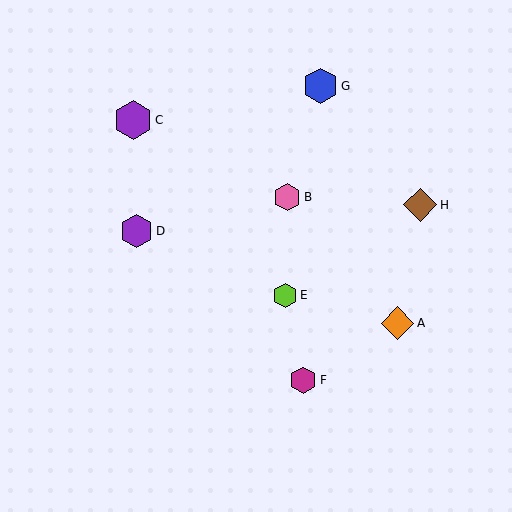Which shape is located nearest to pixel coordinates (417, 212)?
The brown diamond (labeled H) at (420, 205) is nearest to that location.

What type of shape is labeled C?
Shape C is a purple hexagon.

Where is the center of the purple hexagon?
The center of the purple hexagon is at (133, 120).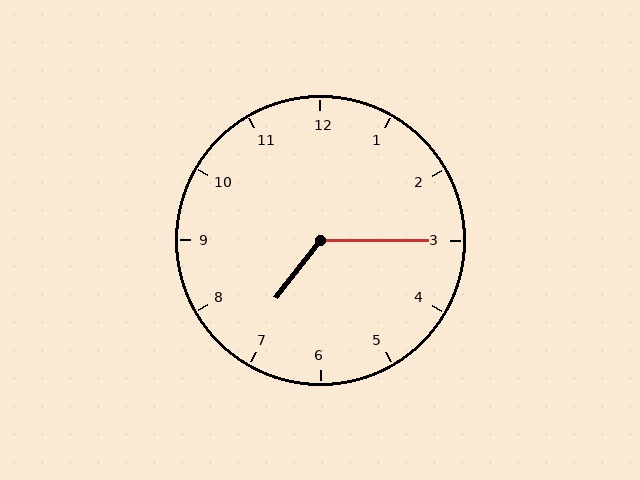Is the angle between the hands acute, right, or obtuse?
It is obtuse.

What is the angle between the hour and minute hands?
Approximately 128 degrees.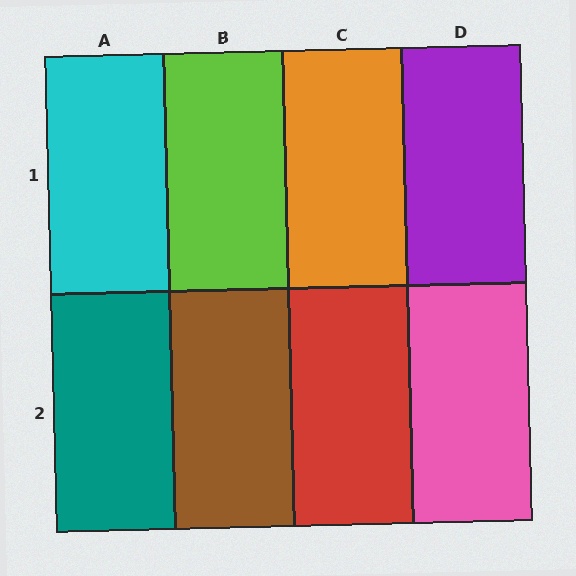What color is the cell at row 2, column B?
Brown.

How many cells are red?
1 cell is red.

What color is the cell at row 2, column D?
Pink.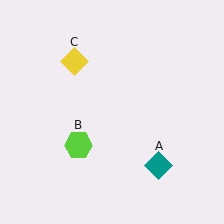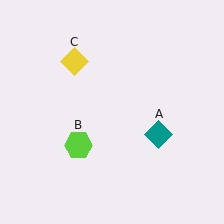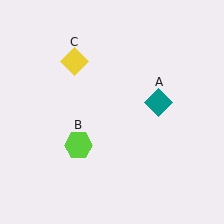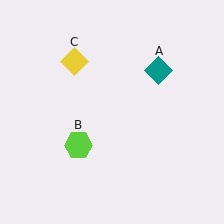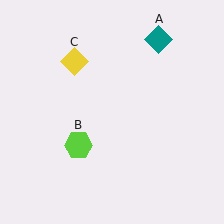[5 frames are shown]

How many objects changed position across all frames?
1 object changed position: teal diamond (object A).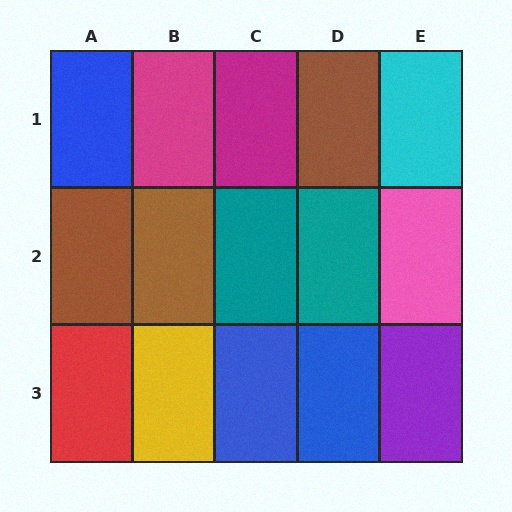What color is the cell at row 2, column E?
Pink.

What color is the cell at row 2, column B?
Brown.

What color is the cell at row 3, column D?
Blue.